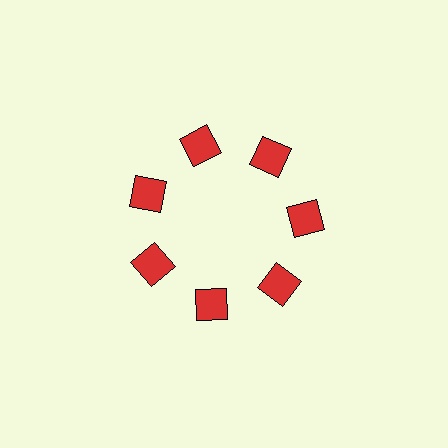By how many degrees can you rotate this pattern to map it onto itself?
The pattern maps onto itself every 51 degrees of rotation.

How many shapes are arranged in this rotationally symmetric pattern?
There are 7 shapes, arranged in 7 groups of 1.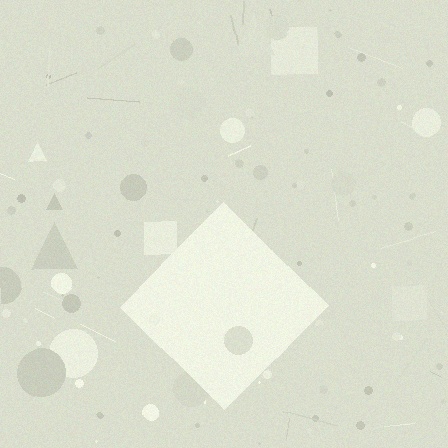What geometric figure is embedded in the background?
A diamond is embedded in the background.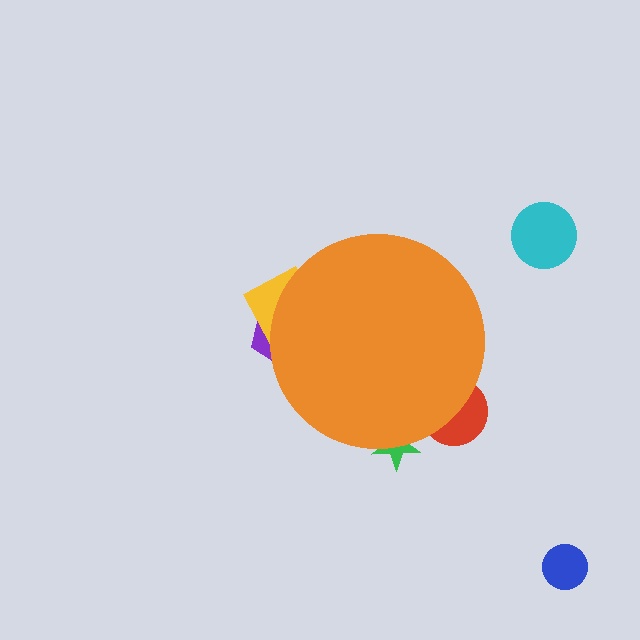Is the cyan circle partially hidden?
No, the cyan circle is fully visible.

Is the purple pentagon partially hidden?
Yes, the purple pentagon is partially hidden behind the orange circle.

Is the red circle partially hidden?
Yes, the red circle is partially hidden behind the orange circle.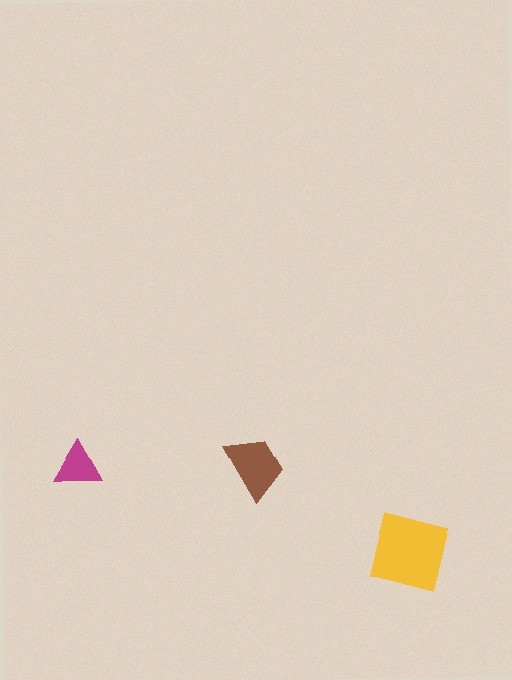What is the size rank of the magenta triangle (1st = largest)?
3rd.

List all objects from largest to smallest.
The yellow square, the brown trapezoid, the magenta triangle.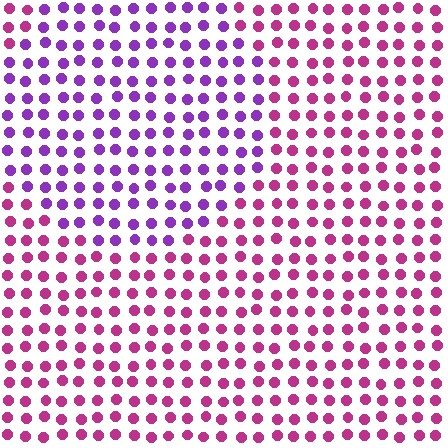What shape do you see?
I see a circle.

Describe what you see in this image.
The image is filled with small magenta elements in a uniform arrangement. A circle-shaped region is visible where the elements are tinted to a slightly different hue, forming a subtle color boundary.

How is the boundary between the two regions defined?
The boundary is defined purely by a slight shift in hue (about 41 degrees). Spacing, size, and orientation are identical on both sides.